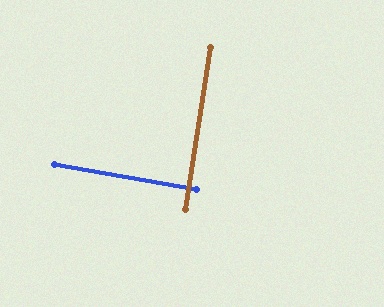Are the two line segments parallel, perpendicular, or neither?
Perpendicular — they meet at approximately 89°.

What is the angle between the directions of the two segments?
Approximately 89 degrees.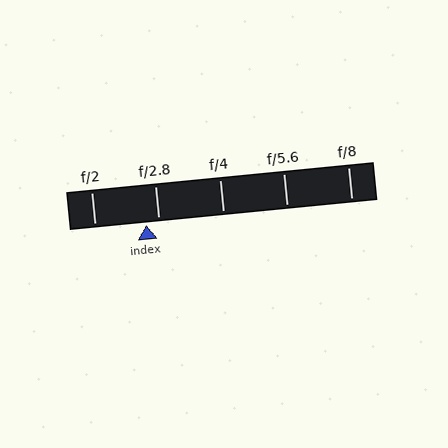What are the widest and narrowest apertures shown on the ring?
The widest aperture shown is f/2 and the narrowest is f/8.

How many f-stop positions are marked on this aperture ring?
There are 5 f-stop positions marked.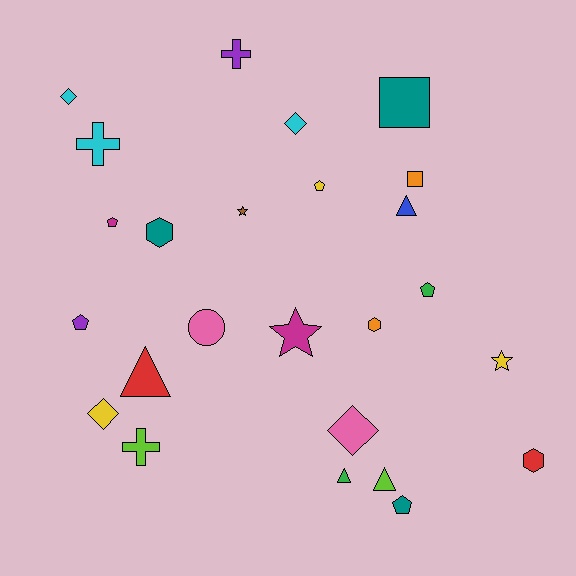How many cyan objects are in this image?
There are 3 cyan objects.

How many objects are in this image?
There are 25 objects.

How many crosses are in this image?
There are 3 crosses.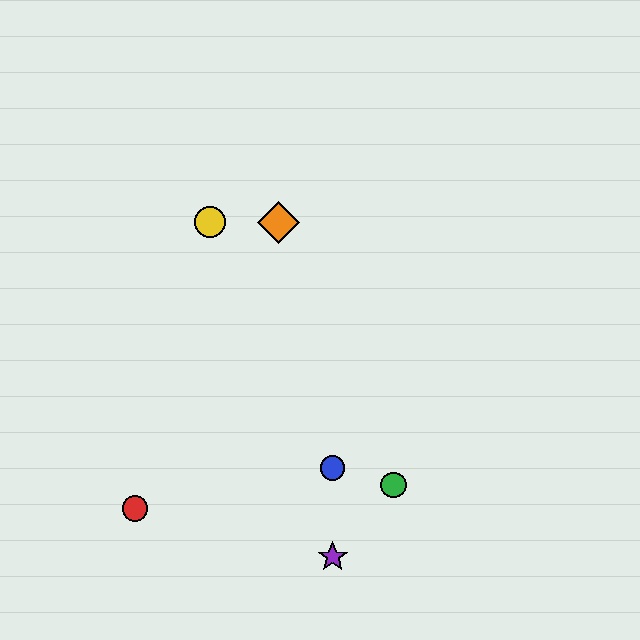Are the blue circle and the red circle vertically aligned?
No, the blue circle is at x≈333 and the red circle is at x≈135.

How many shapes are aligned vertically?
2 shapes (the blue circle, the purple star) are aligned vertically.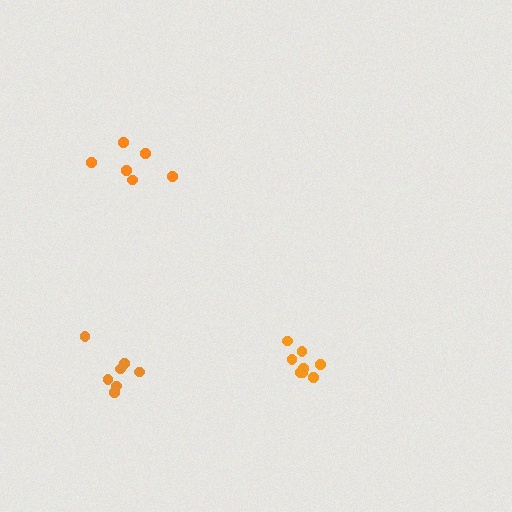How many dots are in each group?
Group 1: 8 dots, Group 2: 6 dots, Group 3: 7 dots (21 total).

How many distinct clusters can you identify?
There are 3 distinct clusters.